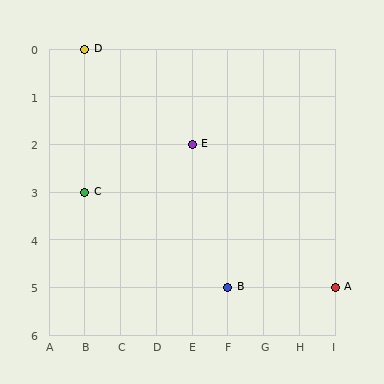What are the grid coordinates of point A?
Point A is at grid coordinates (I, 5).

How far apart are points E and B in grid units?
Points E and B are 1 column and 3 rows apart (about 3.2 grid units diagonally).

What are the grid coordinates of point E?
Point E is at grid coordinates (E, 2).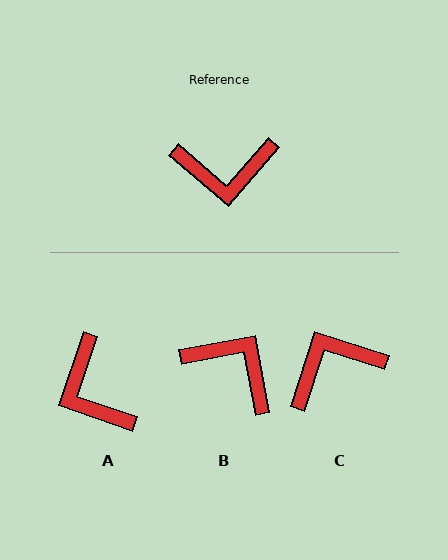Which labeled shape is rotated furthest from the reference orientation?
C, about 157 degrees away.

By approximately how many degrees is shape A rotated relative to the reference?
Approximately 68 degrees clockwise.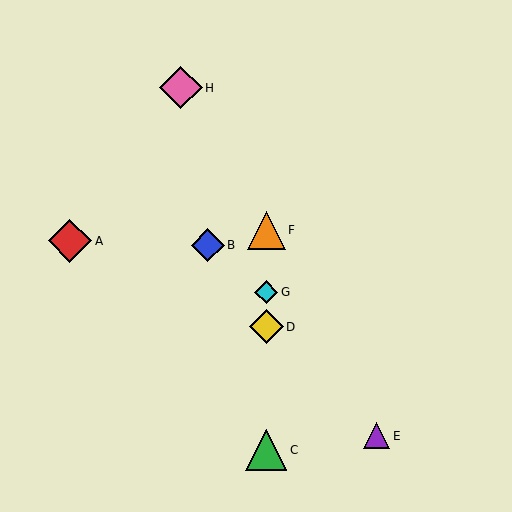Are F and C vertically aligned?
Yes, both are at x≈266.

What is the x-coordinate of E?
Object E is at x≈377.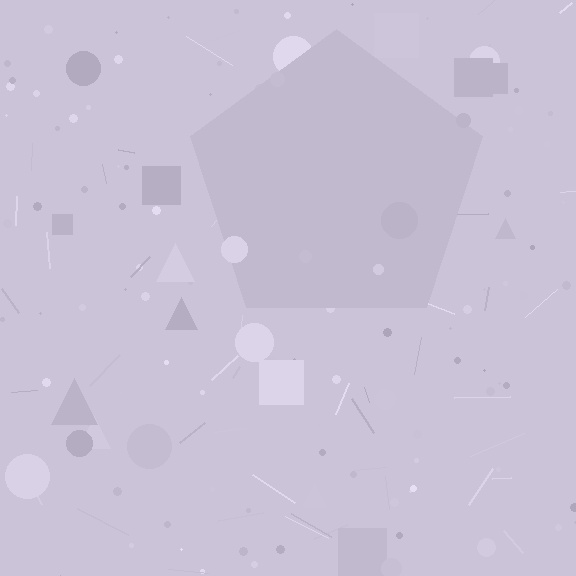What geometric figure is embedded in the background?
A pentagon is embedded in the background.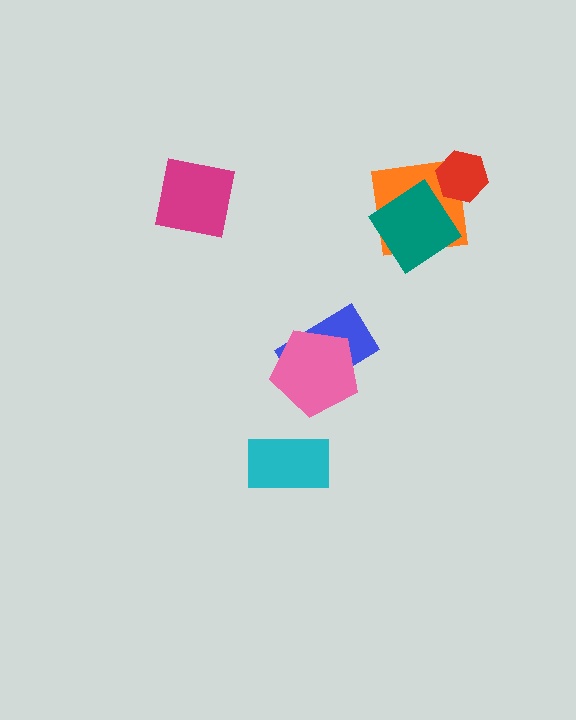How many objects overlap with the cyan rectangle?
0 objects overlap with the cyan rectangle.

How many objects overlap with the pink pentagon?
1 object overlaps with the pink pentagon.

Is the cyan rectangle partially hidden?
No, no other shape covers it.